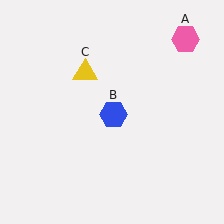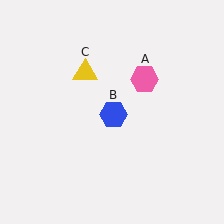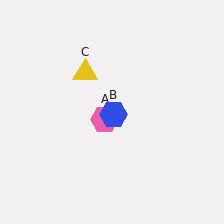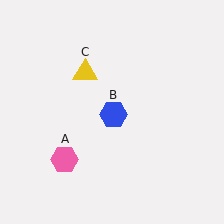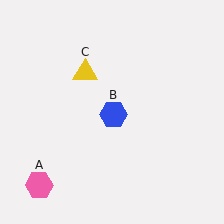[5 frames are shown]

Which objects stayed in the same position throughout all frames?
Blue hexagon (object B) and yellow triangle (object C) remained stationary.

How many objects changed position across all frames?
1 object changed position: pink hexagon (object A).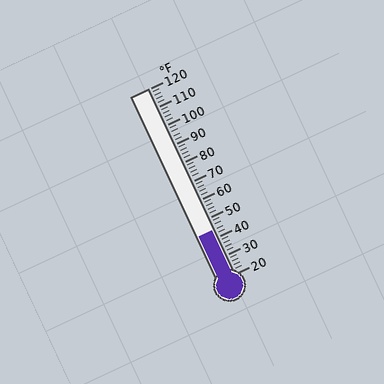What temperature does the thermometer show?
The thermometer shows approximately 44°F.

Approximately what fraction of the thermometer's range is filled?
The thermometer is filled to approximately 25% of its range.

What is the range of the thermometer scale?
The thermometer scale ranges from 20°F to 120°F.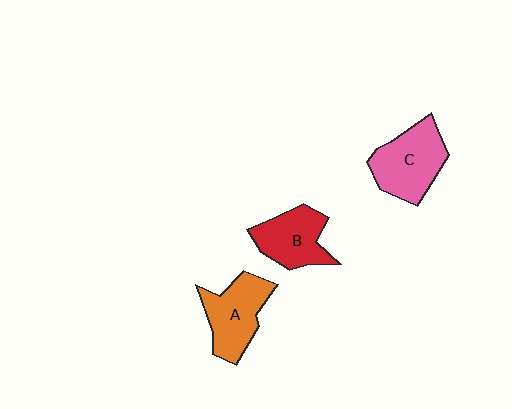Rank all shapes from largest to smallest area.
From largest to smallest: C (pink), A (orange), B (red).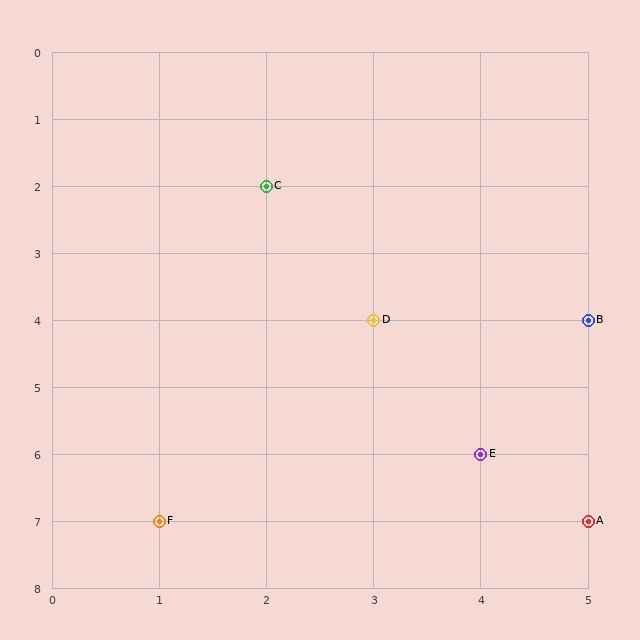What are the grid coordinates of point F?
Point F is at grid coordinates (1, 7).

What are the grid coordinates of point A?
Point A is at grid coordinates (5, 7).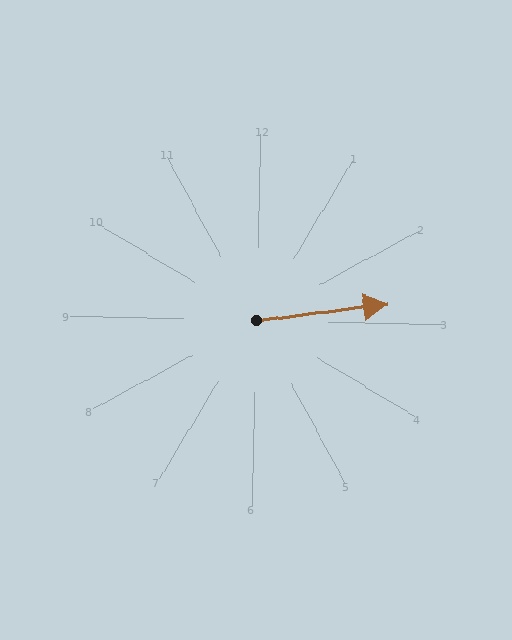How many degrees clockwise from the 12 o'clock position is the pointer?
Approximately 82 degrees.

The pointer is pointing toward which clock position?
Roughly 3 o'clock.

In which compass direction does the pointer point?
East.